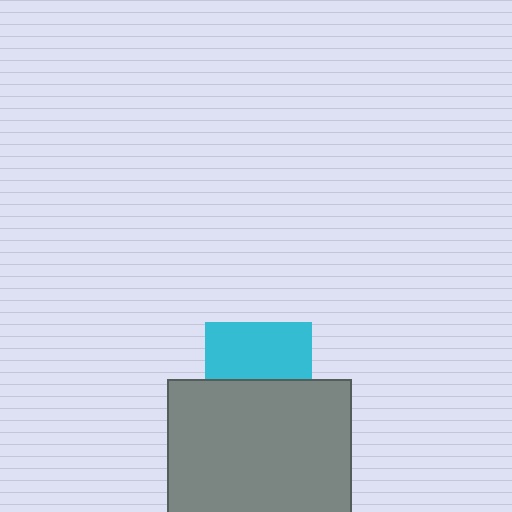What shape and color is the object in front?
The object in front is a gray rectangle.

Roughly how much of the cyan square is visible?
About half of it is visible (roughly 54%).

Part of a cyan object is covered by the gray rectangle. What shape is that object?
It is a square.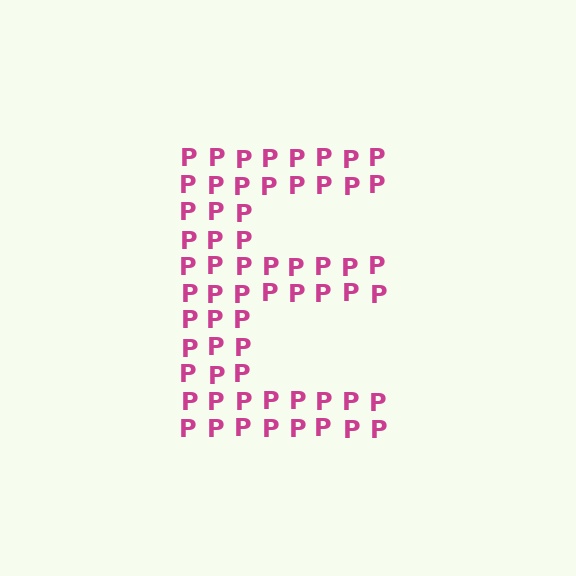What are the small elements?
The small elements are letter P's.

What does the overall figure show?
The overall figure shows the letter E.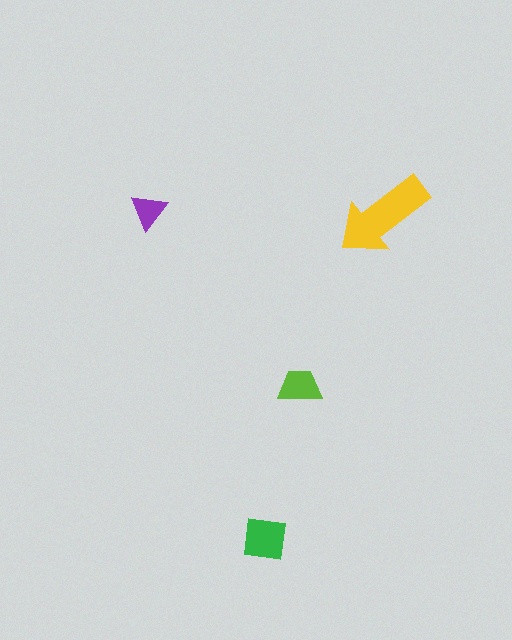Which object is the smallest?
The purple triangle.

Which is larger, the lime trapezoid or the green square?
The green square.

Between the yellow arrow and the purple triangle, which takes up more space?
The yellow arrow.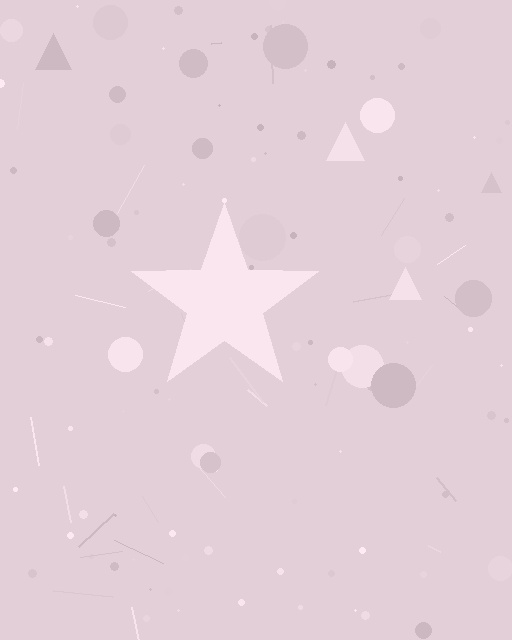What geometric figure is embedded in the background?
A star is embedded in the background.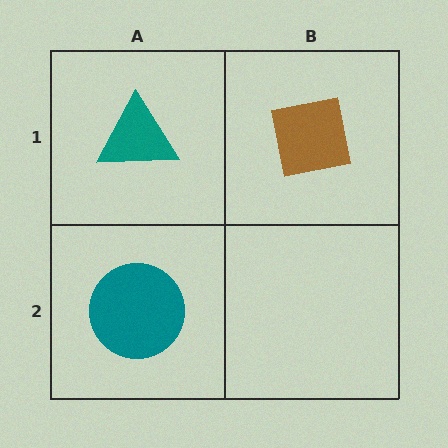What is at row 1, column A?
A teal triangle.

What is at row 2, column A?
A teal circle.